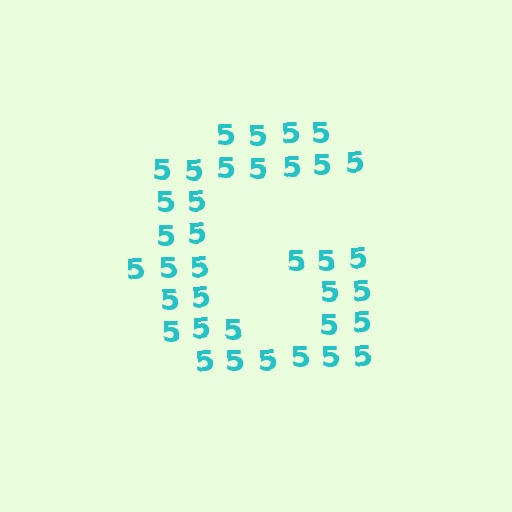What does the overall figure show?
The overall figure shows the letter G.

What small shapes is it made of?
It is made of small digit 5's.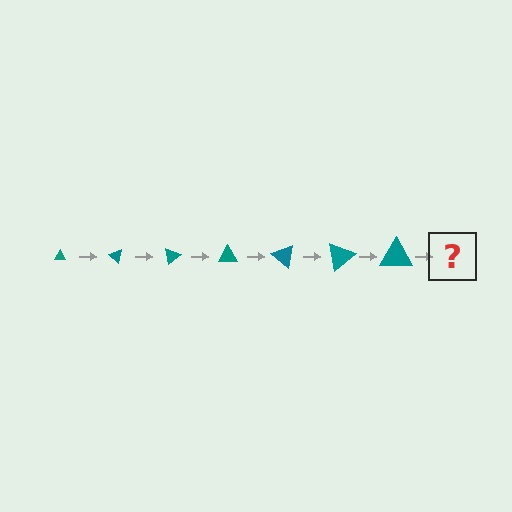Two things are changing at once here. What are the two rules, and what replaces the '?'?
The two rules are that the triangle grows larger each step and it rotates 40 degrees each step. The '?' should be a triangle, larger than the previous one and rotated 280 degrees from the start.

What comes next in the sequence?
The next element should be a triangle, larger than the previous one and rotated 280 degrees from the start.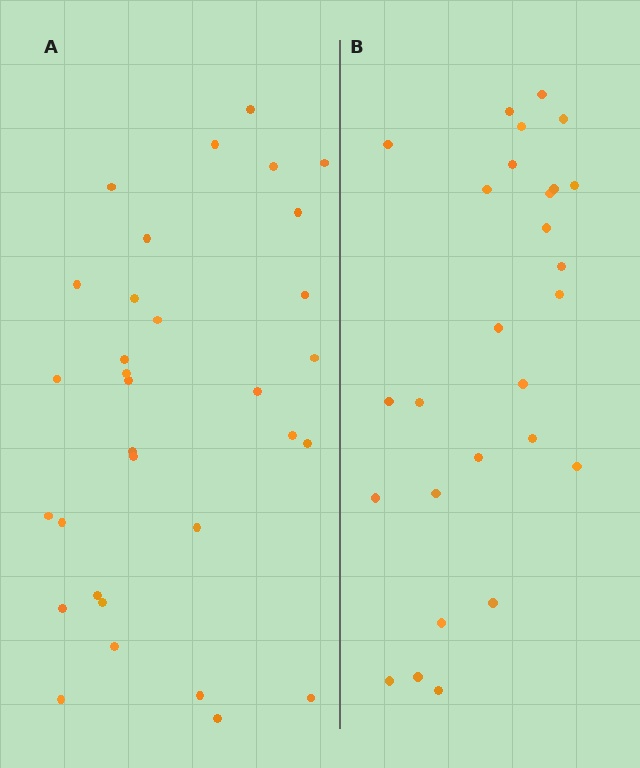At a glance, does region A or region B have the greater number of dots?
Region A (the left region) has more dots.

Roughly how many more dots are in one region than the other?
Region A has about 5 more dots than region B.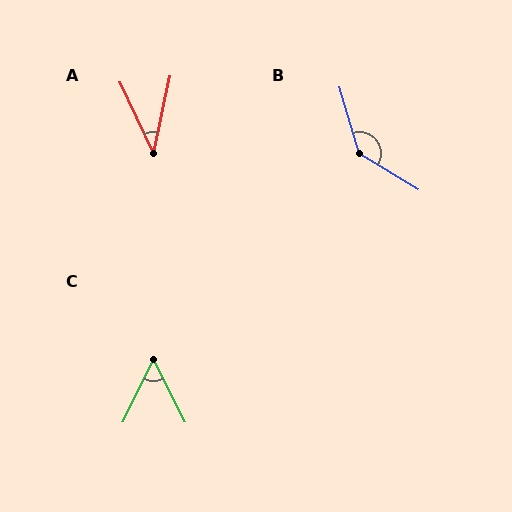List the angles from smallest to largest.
A (37°), C (53°), B (138°).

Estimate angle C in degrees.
Approximately 53 degrees.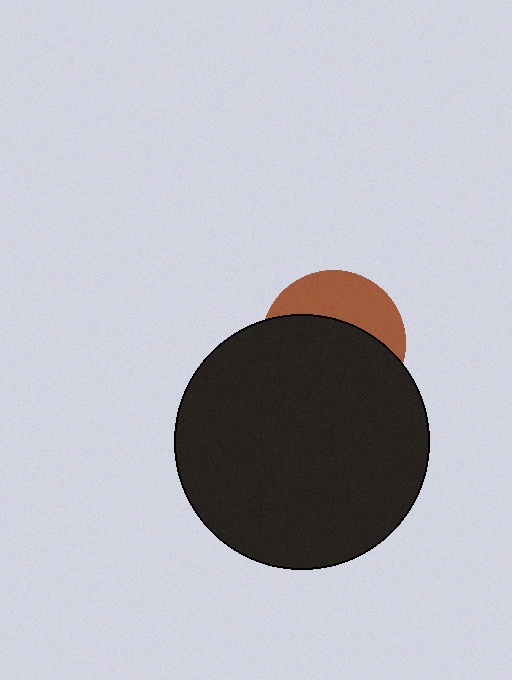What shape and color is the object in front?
The object in front is a black circle.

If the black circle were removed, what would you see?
You would see the complete brown circle.